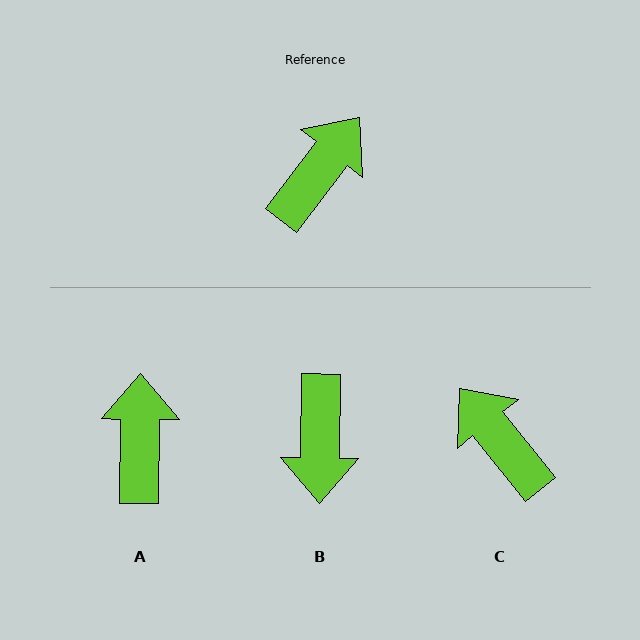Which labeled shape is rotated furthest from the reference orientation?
B, about 143 degrees away.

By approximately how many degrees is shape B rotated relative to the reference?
Approximately 143 degrees clockwise.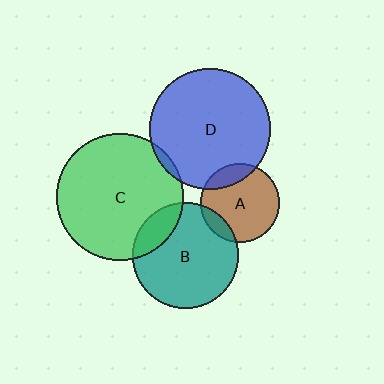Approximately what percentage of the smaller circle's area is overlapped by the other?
Approximately 5%.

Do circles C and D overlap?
Yes.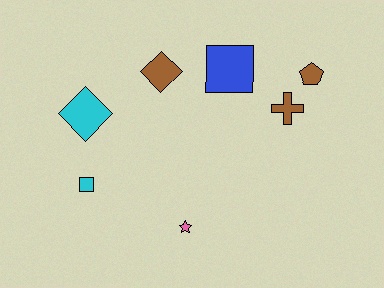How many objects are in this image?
There are 7 objects.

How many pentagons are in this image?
There is 1 pentagon.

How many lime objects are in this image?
There are no lime objects.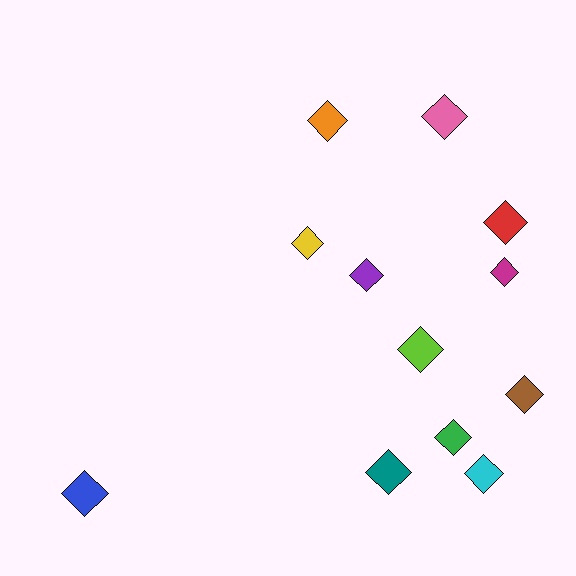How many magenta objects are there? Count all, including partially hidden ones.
There is 1 magenta object.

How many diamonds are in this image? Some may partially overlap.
There are 12 diamonds.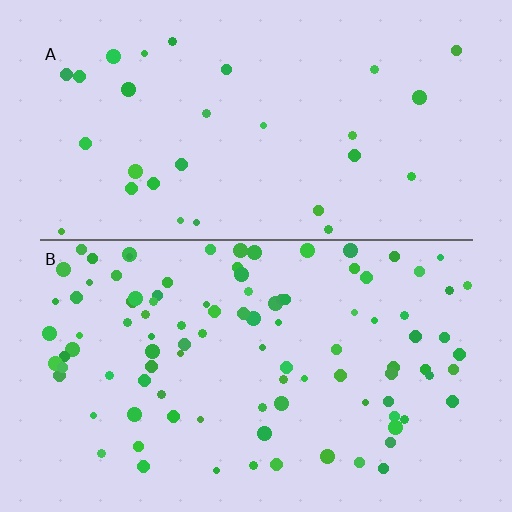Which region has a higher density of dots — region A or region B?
B (the bottom).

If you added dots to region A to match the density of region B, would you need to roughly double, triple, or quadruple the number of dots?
Approximately triple.